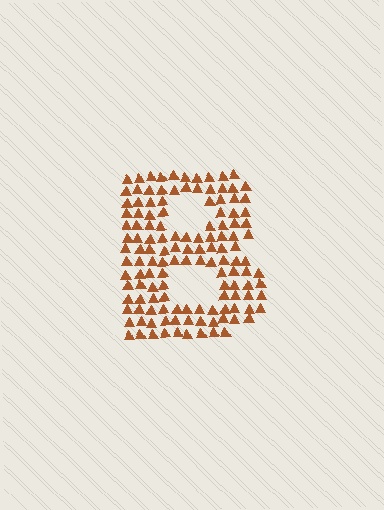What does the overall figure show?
The overall figure shows the letter B.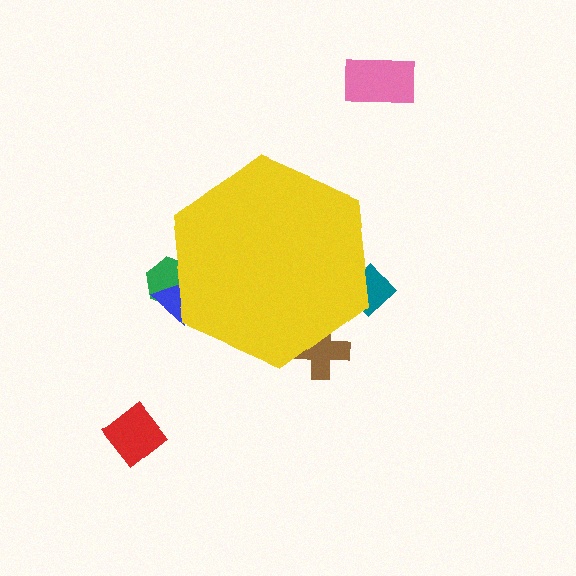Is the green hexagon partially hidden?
Yes, the green hexagon is partially hidden behind the yellow hexagon.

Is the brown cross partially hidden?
Yes, the brown cross is partially hidden behind the yellow hexagon.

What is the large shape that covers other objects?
A yellow hexagon.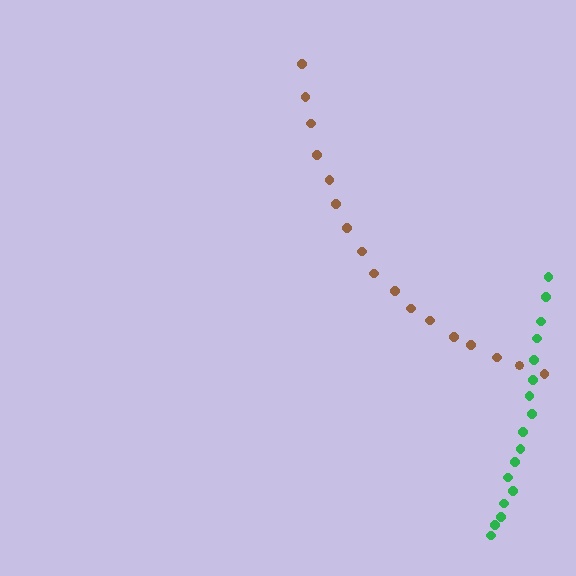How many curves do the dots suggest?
There are 2 distinct paths.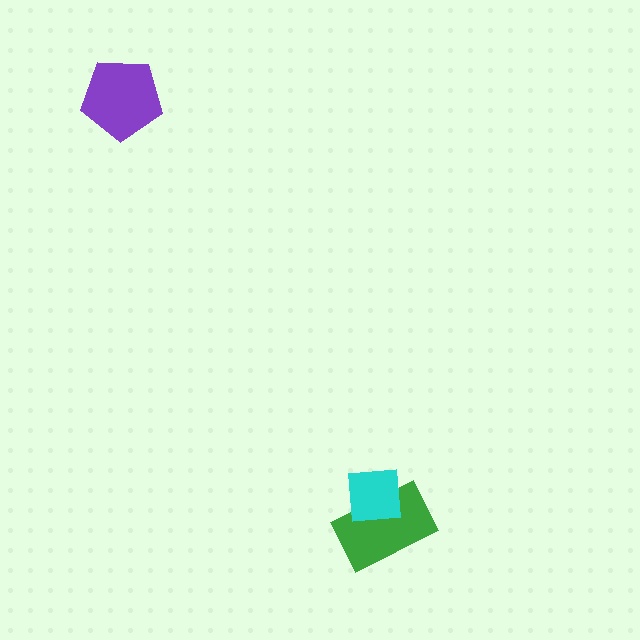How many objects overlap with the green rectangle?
1 object overlaps with the green rectangle.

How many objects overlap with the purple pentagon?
0 objects overlap with the purple pentagon.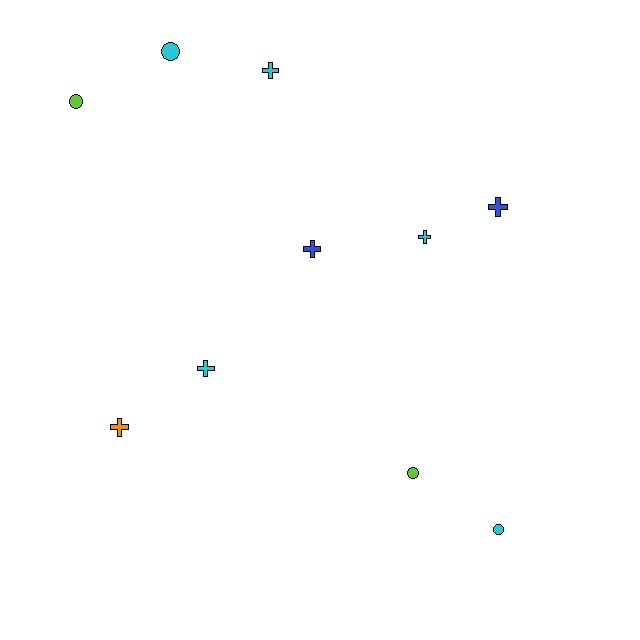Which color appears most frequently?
Cyan, with 5 objects.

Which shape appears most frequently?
Cross, with 6 objects.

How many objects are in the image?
There are 10 objects.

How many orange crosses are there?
There is 1 orange cross.